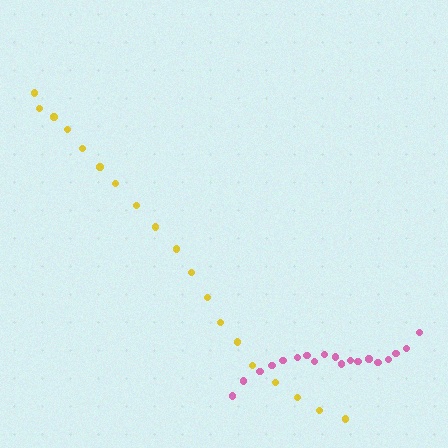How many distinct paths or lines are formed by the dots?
There are 2 distinct paths.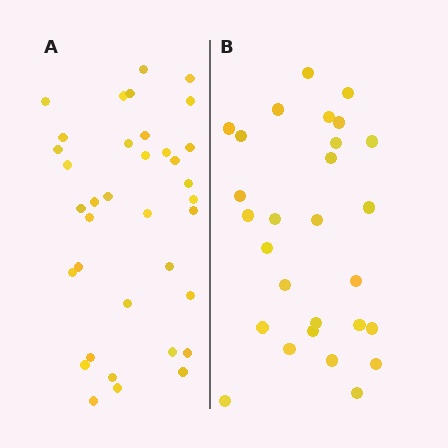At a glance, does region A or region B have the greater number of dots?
Region A (the left region) has more dots.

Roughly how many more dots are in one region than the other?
Region A has roughly 8 or so more dots than region B.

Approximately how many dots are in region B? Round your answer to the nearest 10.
About 30 dots. (The exact count is 28, which rounds to 30.)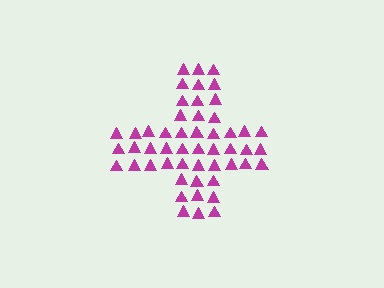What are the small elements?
The small elements are triangles.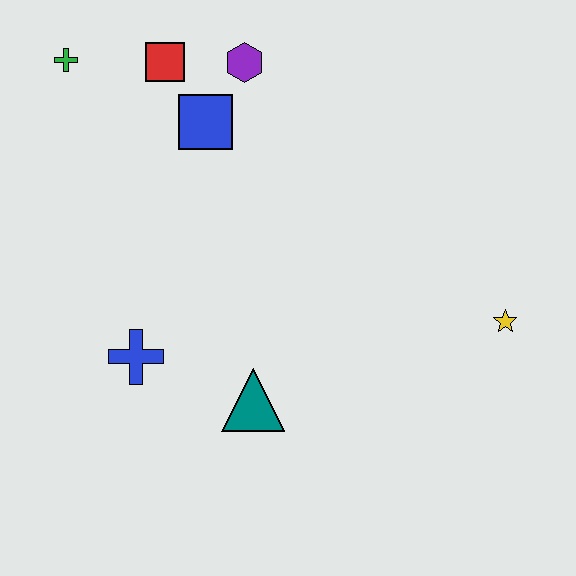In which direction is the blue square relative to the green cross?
The blue square is to the right of the green cross.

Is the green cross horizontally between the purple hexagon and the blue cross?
No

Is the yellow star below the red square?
Yes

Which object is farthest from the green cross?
The yellow star is farthest from the green cross.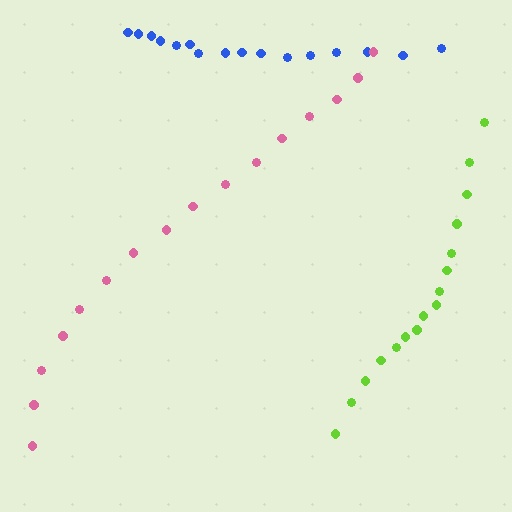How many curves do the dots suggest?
There are 3 distinct paths.